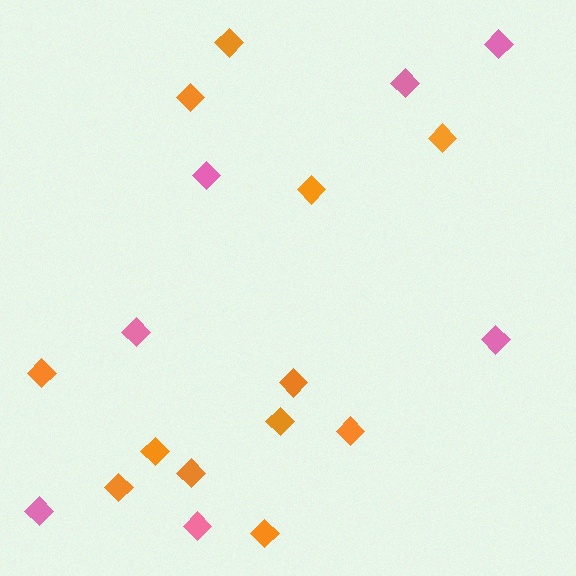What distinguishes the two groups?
There are 2 groups: one group of pink diamonds (7) and one group of orange diamonds (12).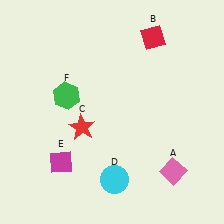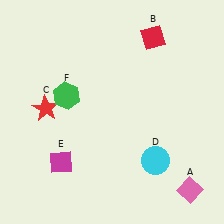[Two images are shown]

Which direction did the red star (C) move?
The red star (C) moved left.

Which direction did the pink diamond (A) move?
The pink diamond (A) moved down.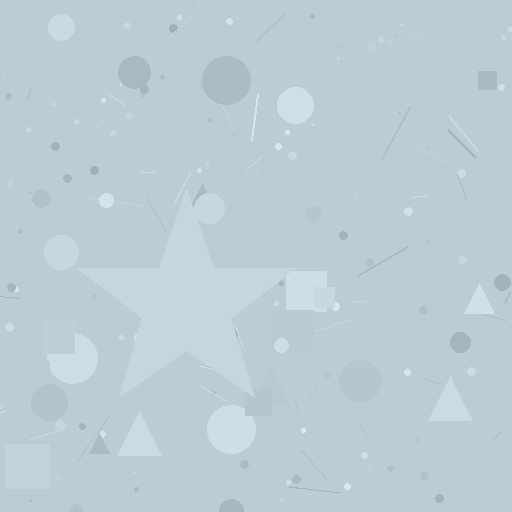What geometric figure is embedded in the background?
A star is embedded in the background.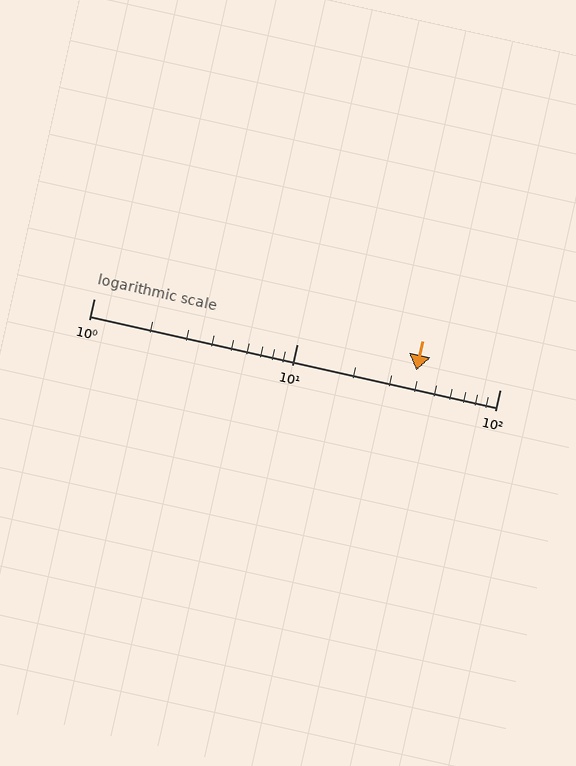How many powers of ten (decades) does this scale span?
The scale spans 2 decades, from 1 to 100.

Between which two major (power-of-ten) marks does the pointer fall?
The pointer is between 10 and 100.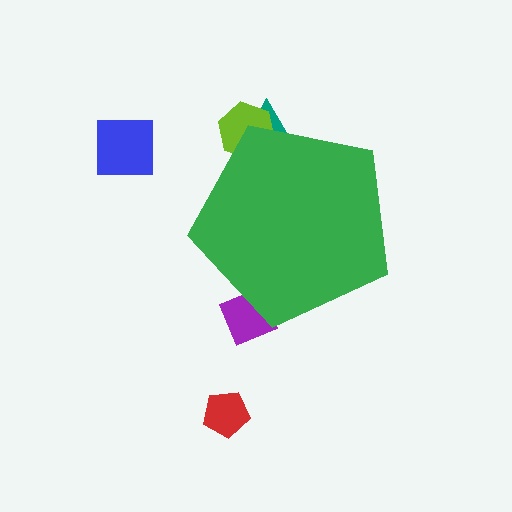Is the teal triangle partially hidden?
Yes, the teal triangle is partially hidden behind the green pentagon.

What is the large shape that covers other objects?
A green pentagon.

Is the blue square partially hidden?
No, the blue square is fully visible.